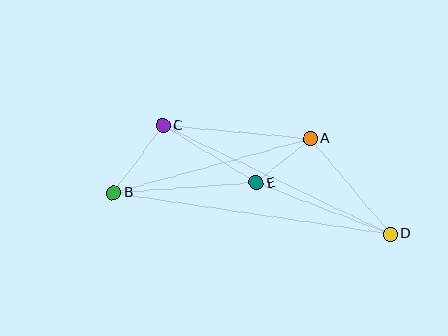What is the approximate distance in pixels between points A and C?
The distance between A and C is approximately 148 pixels.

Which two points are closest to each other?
Points A and E are closest to each other.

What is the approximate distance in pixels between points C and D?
The distance between C and D is approximately 252 pixels.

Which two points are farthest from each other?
Points B and D are farthest from each other.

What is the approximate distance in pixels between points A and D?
The distance between A and D is approximately 125 pixels.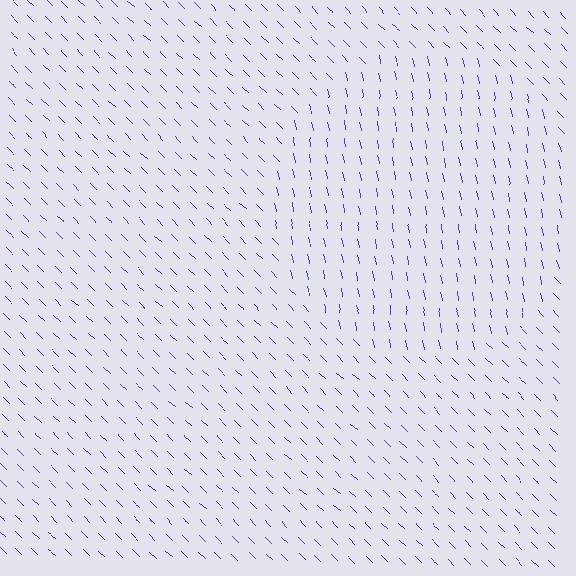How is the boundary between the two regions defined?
The boundary is defined purely by a change in line orientation (approximately 34 degrees difference). All lines are the same color and thickness.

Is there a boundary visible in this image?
Yes, there is a texture boundary formed by a change in line orientation.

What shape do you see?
I see a circle.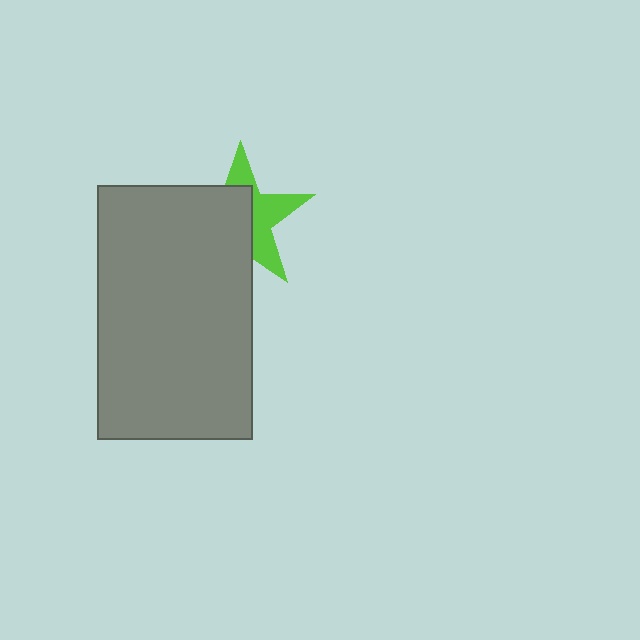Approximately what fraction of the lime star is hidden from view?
Roughly 57% of the lime star is hidden behind the gray rectangle.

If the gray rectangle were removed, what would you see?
You would see the complete lime star.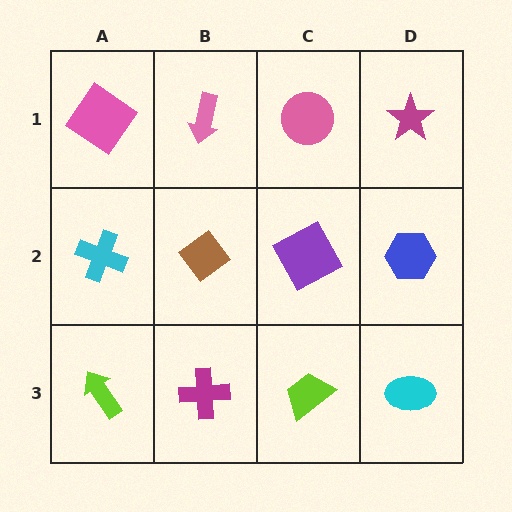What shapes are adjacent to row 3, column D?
A blue hexagon (row 2, column D), a lime trapezoid (row 3, column C).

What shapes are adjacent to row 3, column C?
A purple square (row 2, column C), a magenta cross (row 3, column B), a cyan ellipse (row 3, column D).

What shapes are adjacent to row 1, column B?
A brown diamond (row 2, column B), a pink diamond (row 1, column A), a pink circle (row 1, column C).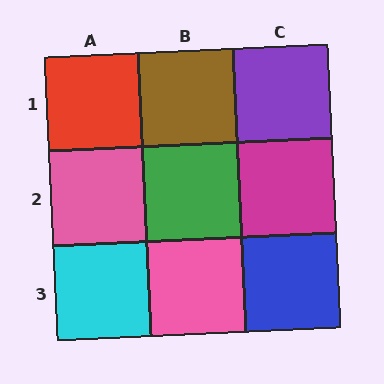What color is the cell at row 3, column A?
Cyan.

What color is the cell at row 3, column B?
Pink.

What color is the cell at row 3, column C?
Blue.